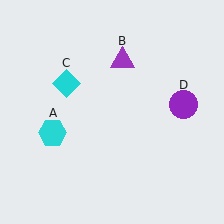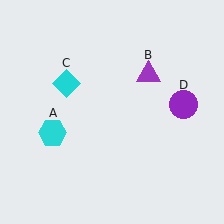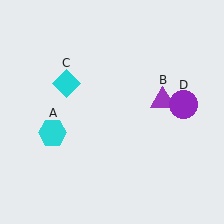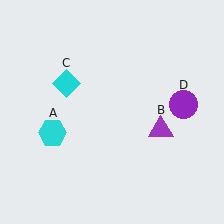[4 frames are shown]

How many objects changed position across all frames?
1 object changed position: purple triangle (object B).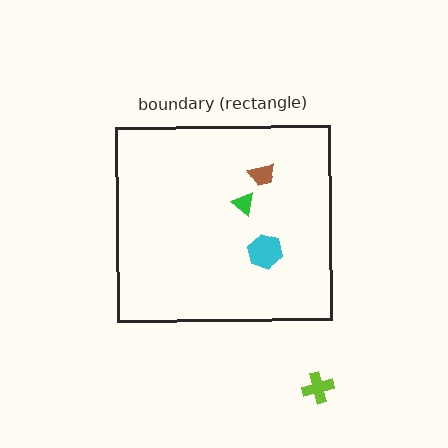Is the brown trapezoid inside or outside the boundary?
Inside.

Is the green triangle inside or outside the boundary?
Inside.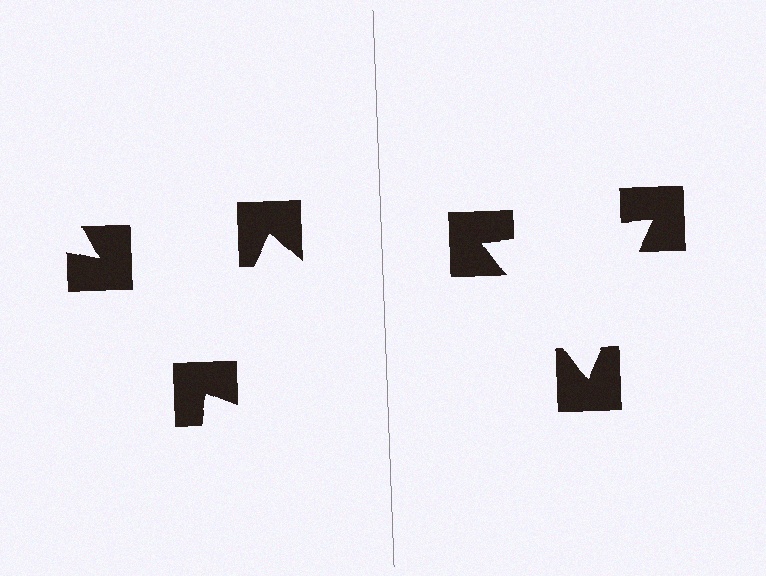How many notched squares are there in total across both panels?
6 — 3 on each side.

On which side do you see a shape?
An illusory triangle appears on the right side. On the left side the wedge cuts are rotated, so no coherent shape forms.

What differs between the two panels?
The notched squares are positioned identically on both sides; only the wedge orientations differ. On the right they align to a triangle; on the left they are misaligned.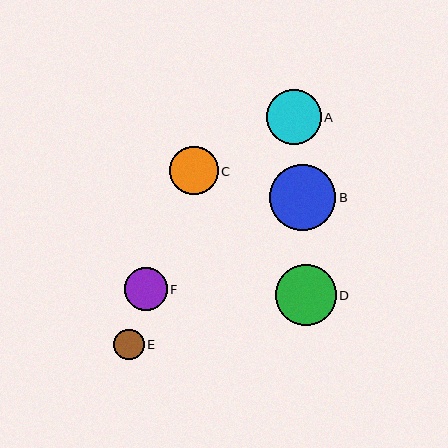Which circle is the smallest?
Circle E is the smallest with a size of approximately 31 pixels.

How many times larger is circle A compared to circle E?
Circle A is approximately 1.8 times the size of circle E.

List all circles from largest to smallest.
From largest to smallest: B, D, A, C, F, E.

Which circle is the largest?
Circle B is the largest with a size of approximately 66 pixels.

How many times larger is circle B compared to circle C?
Circle B is approximately 1.4 times the size of circle C.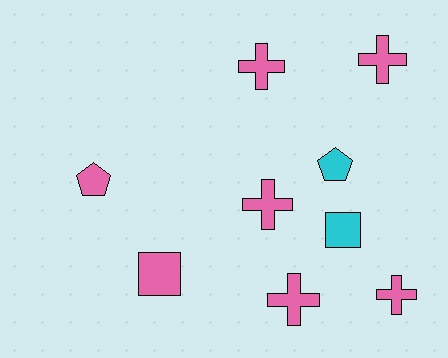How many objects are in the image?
There are 9 objects.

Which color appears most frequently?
Pink, with 7 objects.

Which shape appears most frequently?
Cross, with 5 objects.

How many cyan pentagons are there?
There is 1 cyan pentagon.